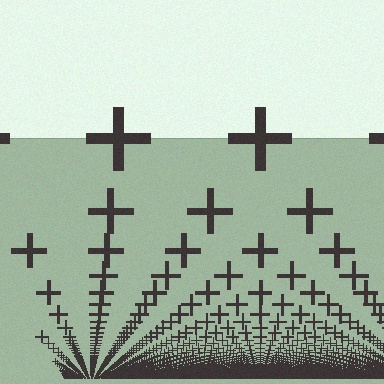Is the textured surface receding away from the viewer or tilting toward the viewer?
The surface appears to tilt toward the viewer. Texture elements get larger and sparser toward the top.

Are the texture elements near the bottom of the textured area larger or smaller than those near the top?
Smaller. The gradient is inverted — elements near the bottom are smaller and denser.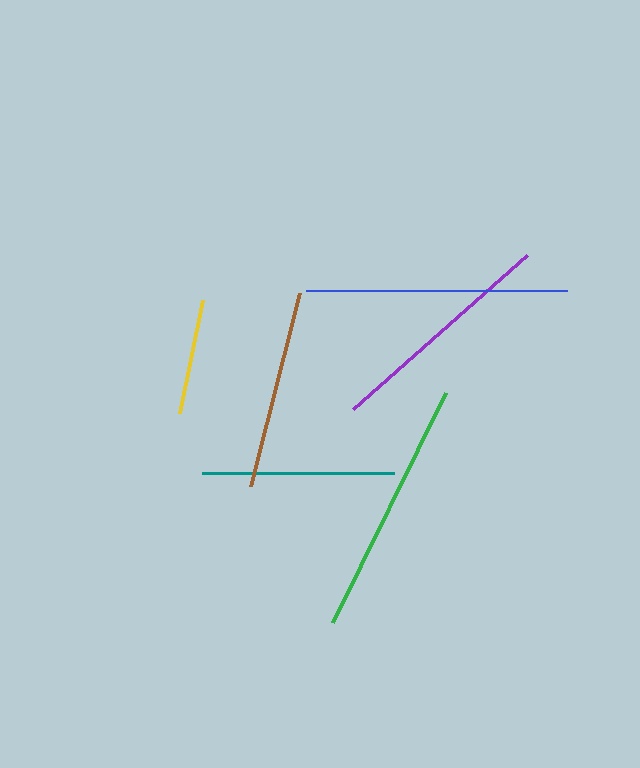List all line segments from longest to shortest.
From longest to shortest: blue, green, purple, brown, teal, yellow.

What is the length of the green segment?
The green segment is approximately 256 pixels long.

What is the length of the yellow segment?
The yellow segment is approximately 115 pixels long.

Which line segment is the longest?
The blue line is the longest at approximately 261 pixels.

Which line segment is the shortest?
The yellow line is the shortest at approximately 115 pixels.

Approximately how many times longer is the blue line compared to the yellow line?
The blue line is approximately 2.3 times the length of the yellow line.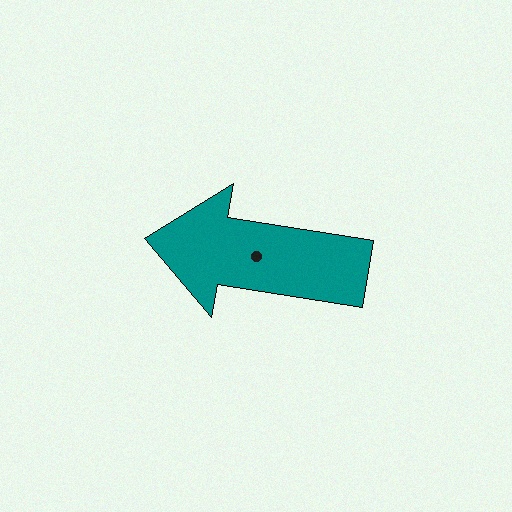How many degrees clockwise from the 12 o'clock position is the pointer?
Approximately 279 degrees.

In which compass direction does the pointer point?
West.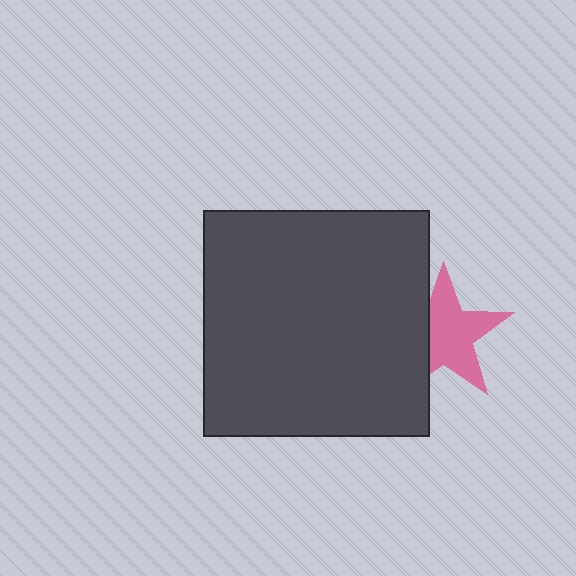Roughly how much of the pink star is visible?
Most of it is visible (roughly 70%).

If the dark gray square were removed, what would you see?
You would see the complete pink star.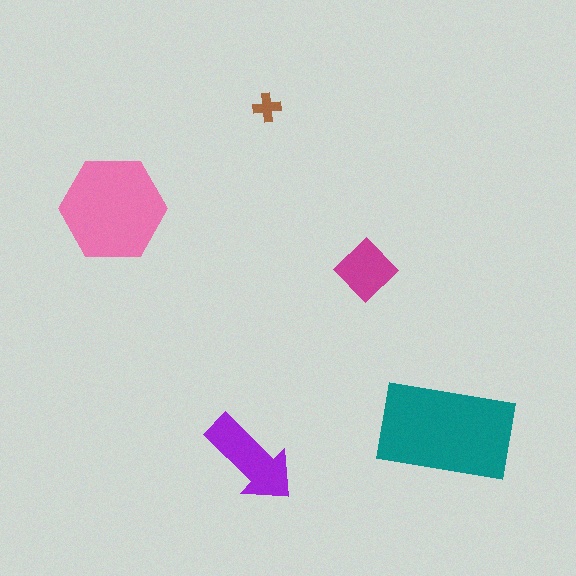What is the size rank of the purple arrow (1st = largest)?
3rd.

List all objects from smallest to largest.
The brown cross, the magenta diamond, the purple arrow, the pink hexagon, the teal rectangle.